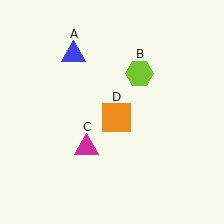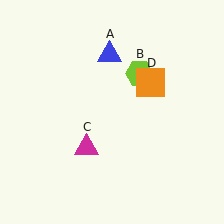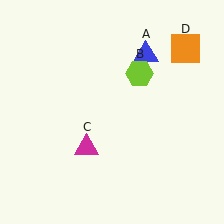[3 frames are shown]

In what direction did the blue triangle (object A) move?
The blue triangle (object A) moved right.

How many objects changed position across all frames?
2 objects changed position: blue triangle (object A), orange square (object D).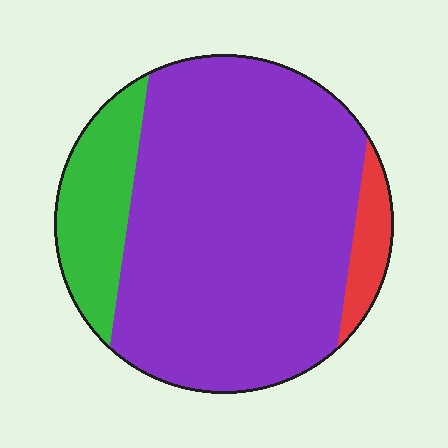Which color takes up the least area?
Red, at roughly 5%.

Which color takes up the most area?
Purple, at roughly 75%.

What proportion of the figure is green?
Green covers about 15% of the figure.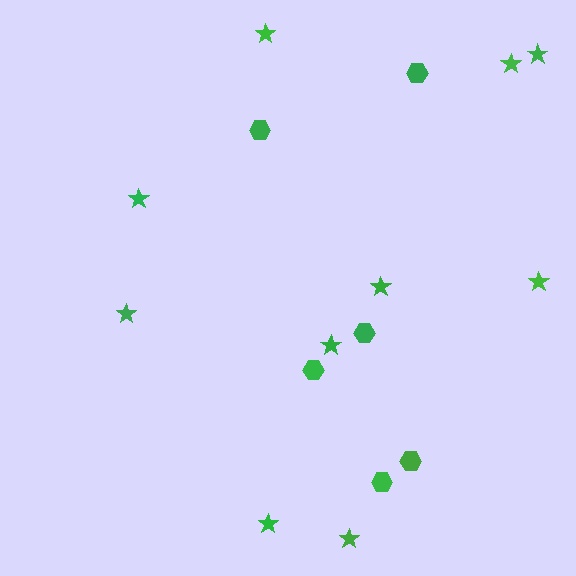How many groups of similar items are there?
There are 2 groups: one group of stars (10) and one group of hexagons (6).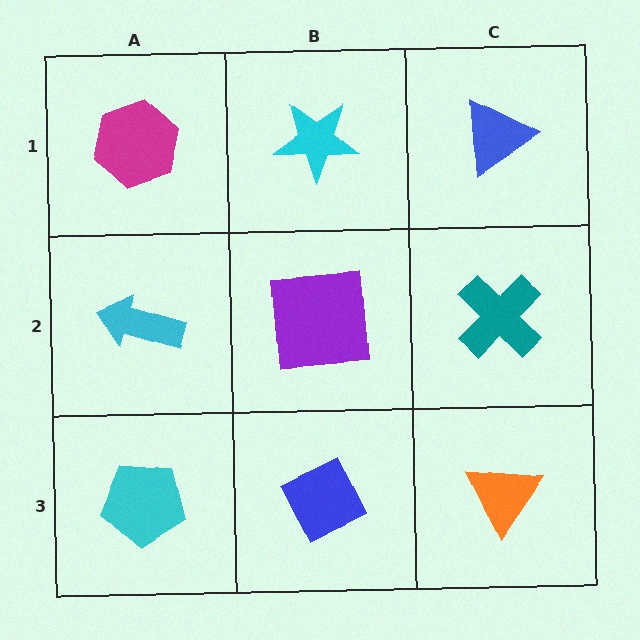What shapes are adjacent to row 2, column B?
A cyan star (row 1, column B), a blue diamond (row 3, column B), a cyan arrow (row 2, column A), a teal cross (row 2, column C).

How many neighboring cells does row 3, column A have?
2.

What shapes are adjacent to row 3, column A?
A cyan arrow (row 2, column A), a blue diamond (row 3, column B).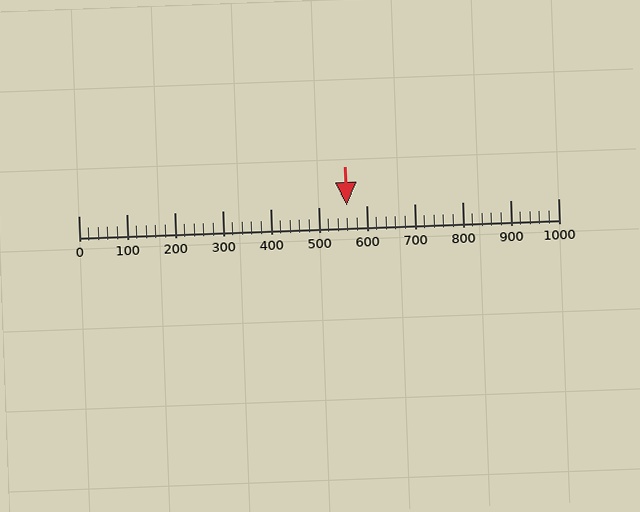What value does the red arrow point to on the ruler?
The red arrow points to approximately 560.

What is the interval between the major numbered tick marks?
The major tick marks are spaced 100 units apart.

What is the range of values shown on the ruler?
The ruler shows values from 0 to 1000.